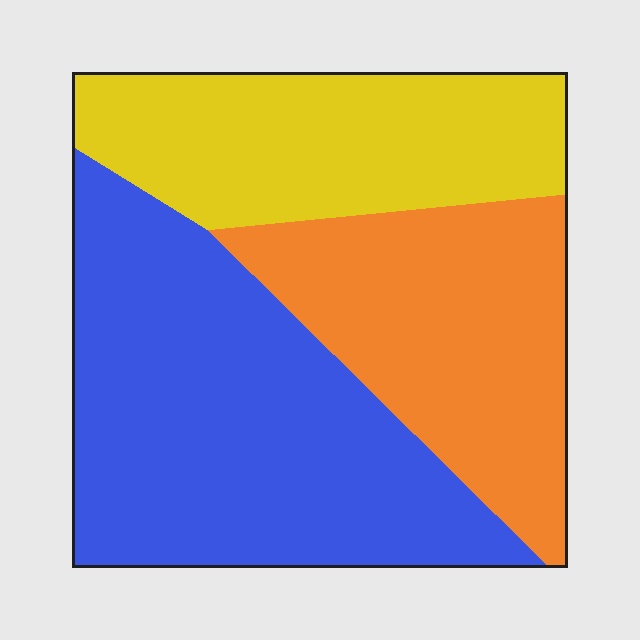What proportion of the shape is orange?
Orange covers around 30% of the shape.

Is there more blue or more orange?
Blue.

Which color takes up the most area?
Blue, at roughly 45%.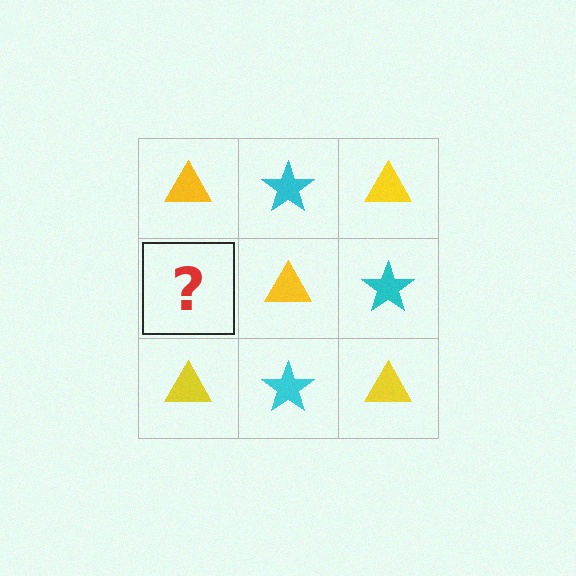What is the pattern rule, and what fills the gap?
The rule is that it alternates yellow triangle and cyan star in a checkerboard pattern. The gap should be filled with a cyan star.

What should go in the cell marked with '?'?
The missing cell should contain a cyan star.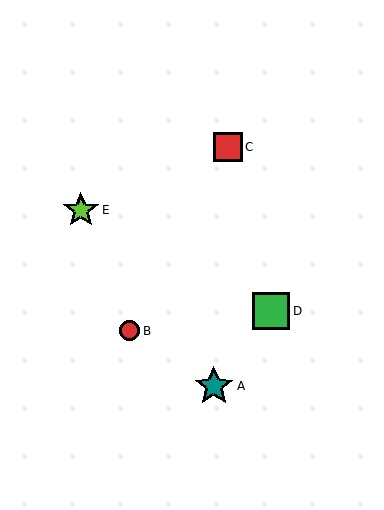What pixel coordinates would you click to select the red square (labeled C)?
Click at (228, 147) to select the red square C.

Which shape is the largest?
The teal star (labeled A) is the largest.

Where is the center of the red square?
The center of the red square is at (228, 147).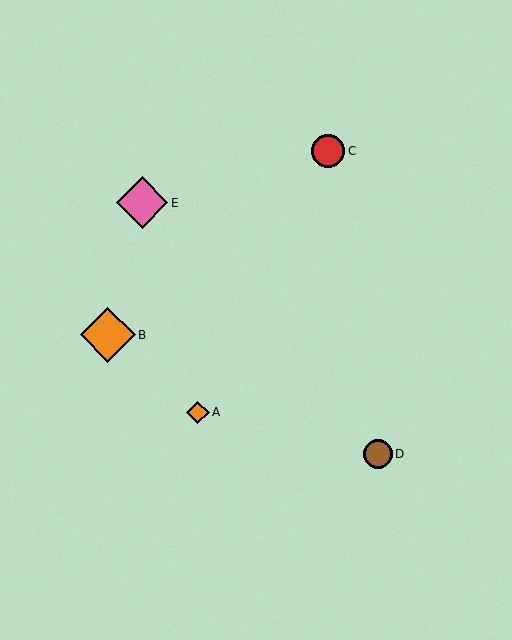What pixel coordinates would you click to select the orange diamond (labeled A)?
Click at (198, 412) to select the orange diamond A.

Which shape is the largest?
The orange diamond (labeled B) is the largest.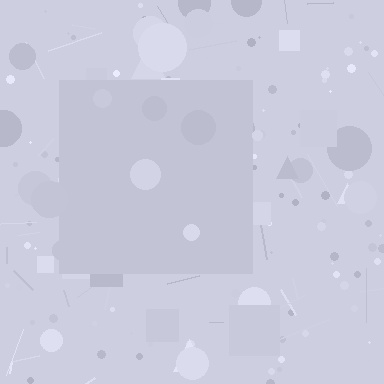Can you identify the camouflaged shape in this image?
The camouflaged shape is a square.